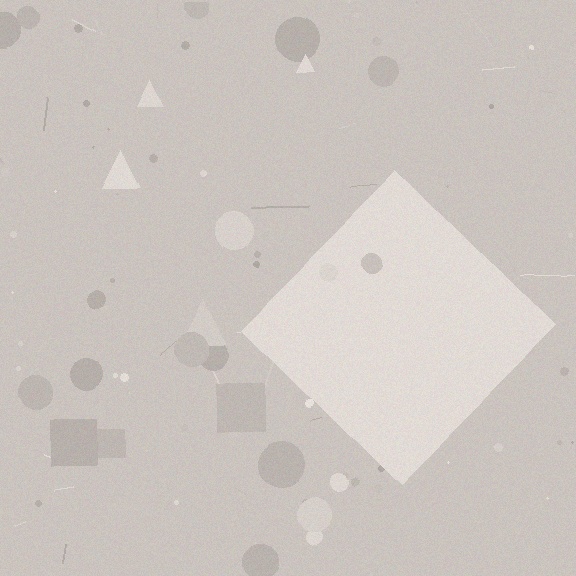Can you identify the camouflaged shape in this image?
The camouflaged shape is a diamond.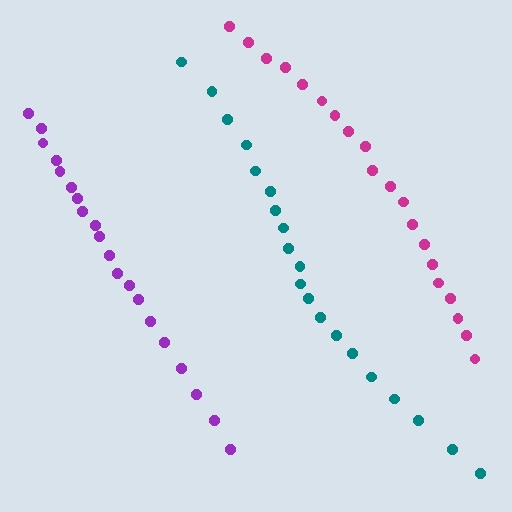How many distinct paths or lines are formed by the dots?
There are 3 distinct paths.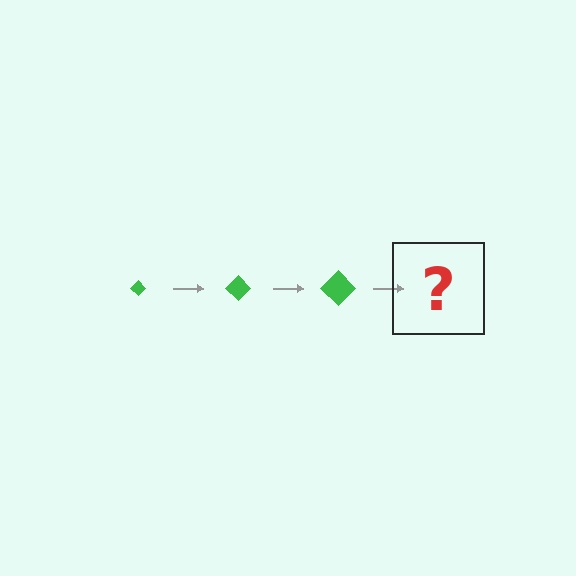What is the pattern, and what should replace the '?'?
The pattern is that the diamond gets progressively larger each step. The '?' should be a green diamond, larger than the previous one.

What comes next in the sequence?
The next element should be a green diamond, larger than the previous one.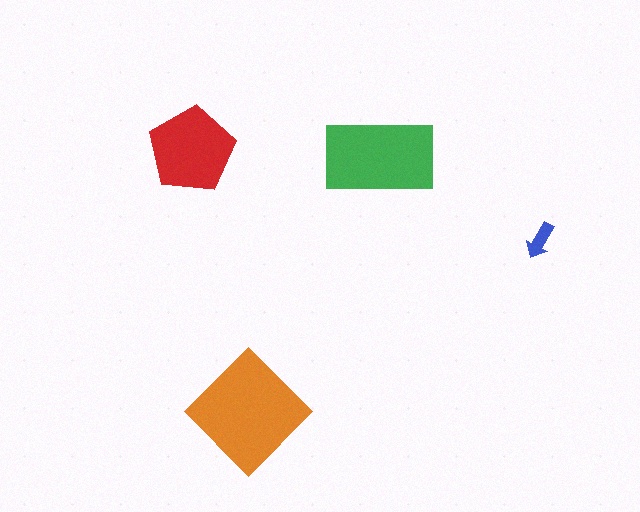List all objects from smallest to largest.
The blue arrow, the red pentagon, the green rectangle, the orange diamond.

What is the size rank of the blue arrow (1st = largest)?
4th.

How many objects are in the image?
There are 4 objects in the image.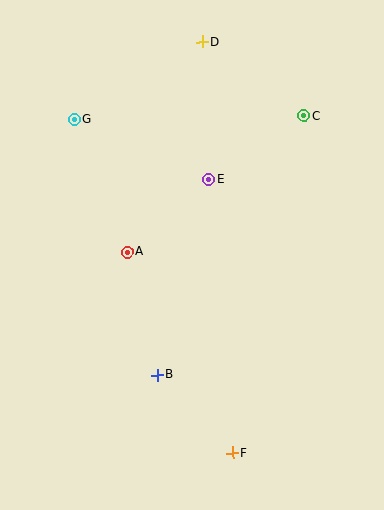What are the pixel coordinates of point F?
Point F is at (233, 453).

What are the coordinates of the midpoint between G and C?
The midpoint between G and C is at (189, 118).